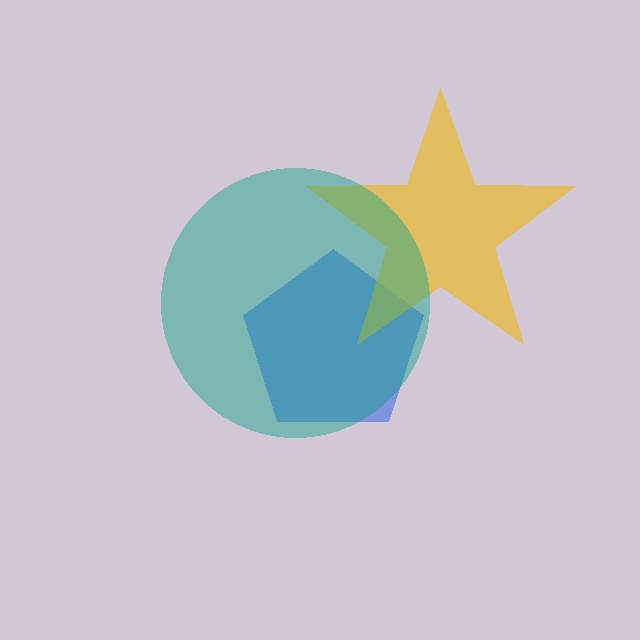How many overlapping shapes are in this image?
There are 3 overlapping shapes in the image.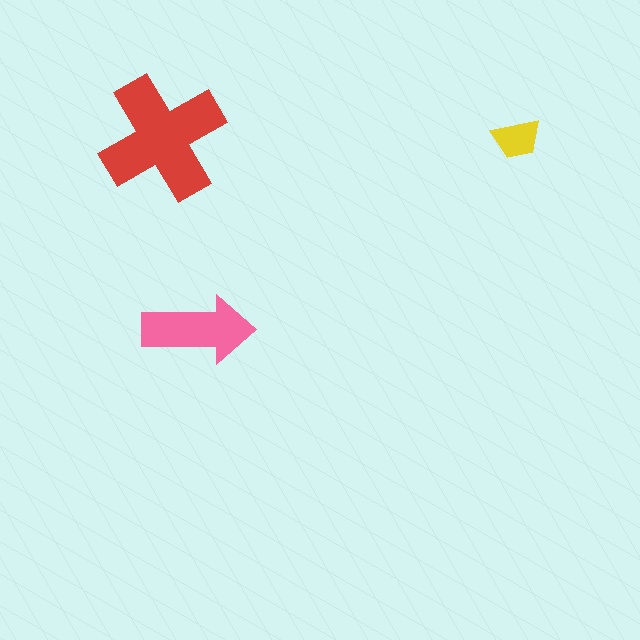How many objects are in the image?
There are 3 objects in the image.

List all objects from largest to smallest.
The red cross, the pink arrow, the yellow trapezoid.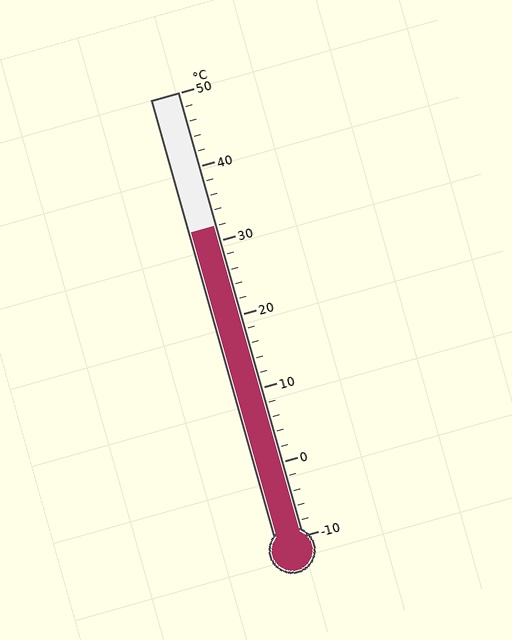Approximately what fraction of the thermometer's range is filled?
The thermometer is filled to approximately 70% of its range.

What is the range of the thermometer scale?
The thermometer scale ranges from -10°C to 50°C.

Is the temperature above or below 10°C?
The temperature is above 10°C.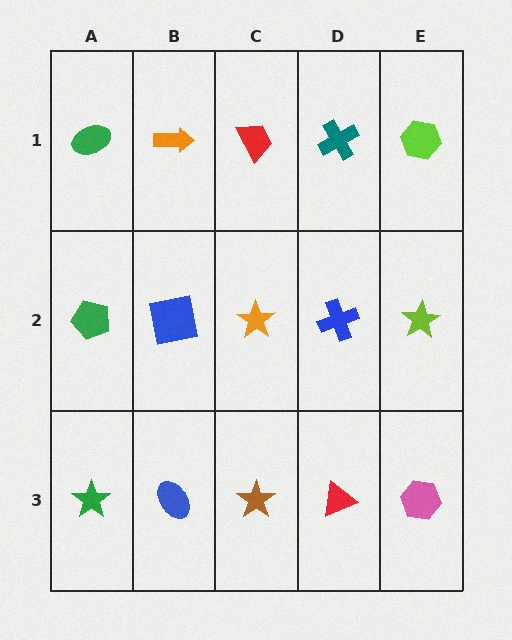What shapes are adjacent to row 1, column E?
A lime star (row 2, column E), a teal cross (row 1, column D).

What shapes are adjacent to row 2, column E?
A lime hexagon (row 1, column E), a pink hexagon (row 3, column E), a blue cross (row 2, column D).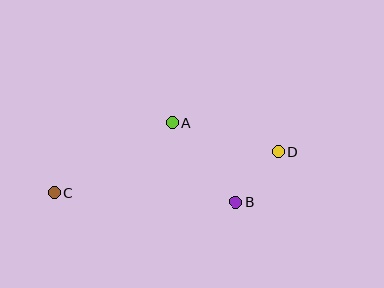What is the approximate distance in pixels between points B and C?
The distance between B and C is approximately 182 pixels.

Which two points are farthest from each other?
Points C and D are farthest from each other.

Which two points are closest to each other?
Points B and D are closest to each other.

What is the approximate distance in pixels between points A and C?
The distance between A and C is approximately 138 pixels.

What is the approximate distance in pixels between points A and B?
The distance between A and B is approximately 102 pixels.